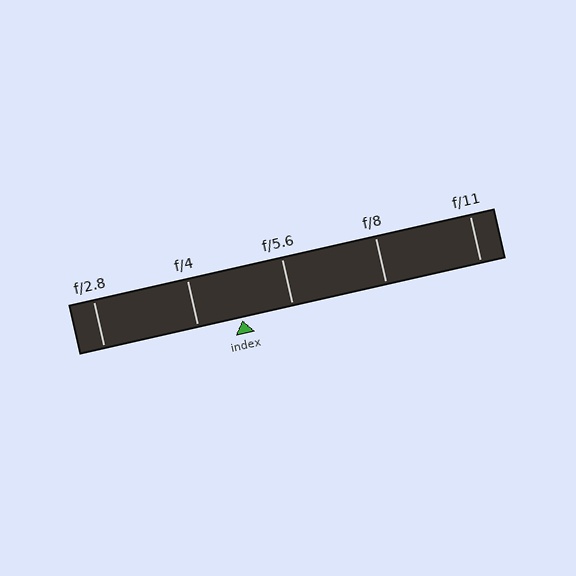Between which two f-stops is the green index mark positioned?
The index mark is between f/4 and f/5.6.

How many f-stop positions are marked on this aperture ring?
There are 5 f-stop positions marked.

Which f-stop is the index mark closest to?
The index mark is closest to f/4.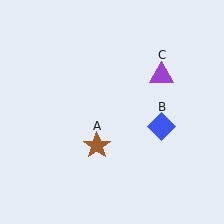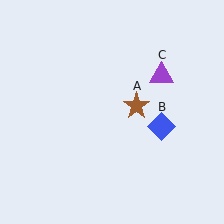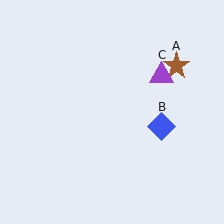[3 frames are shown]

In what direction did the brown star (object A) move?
The brown star (object A) moved up and to the right.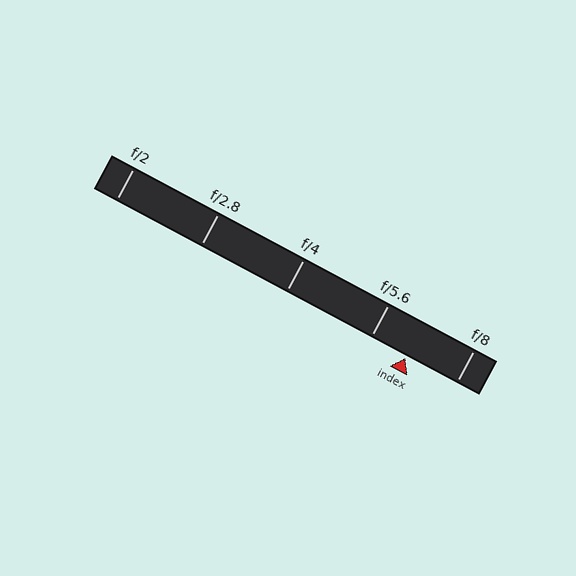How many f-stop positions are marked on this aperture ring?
There are 5 f-stop positions marked.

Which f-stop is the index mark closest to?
The index mark is closest to f/5.6.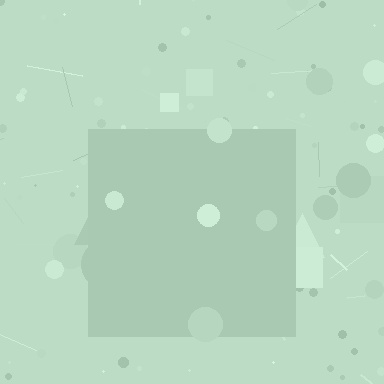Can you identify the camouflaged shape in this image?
The camouflaged shape is a square.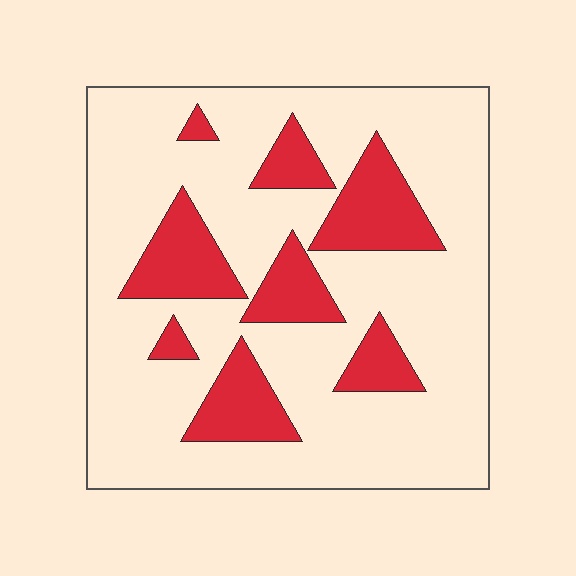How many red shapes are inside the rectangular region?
8.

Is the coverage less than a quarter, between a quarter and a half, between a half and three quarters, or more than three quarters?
Less than a quarter.